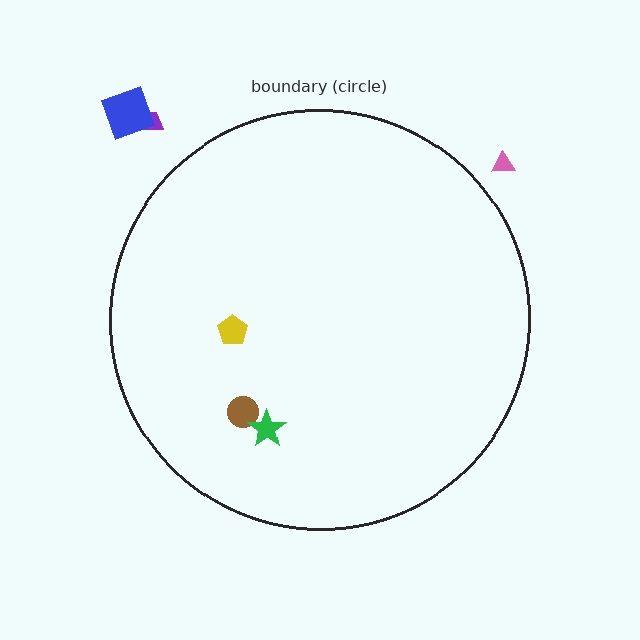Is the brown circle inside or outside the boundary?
Inside.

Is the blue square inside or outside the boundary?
Outside.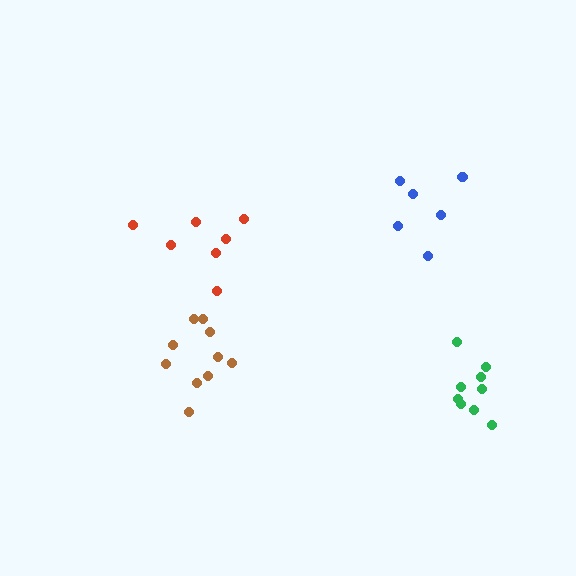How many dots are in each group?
Group 1: 10 dots, Group 2: 7 dots, Group 3: 6 dots, Group 4: 9 dots (32 total).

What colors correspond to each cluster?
The clusters are colored: brown, red, blue, green.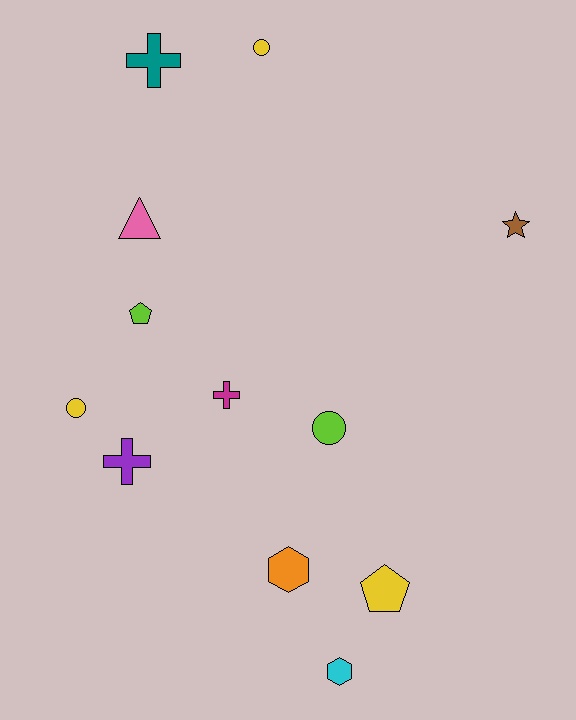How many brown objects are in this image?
There is 1 brown object.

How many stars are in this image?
There is 1 star.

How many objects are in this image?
There are 12 objects.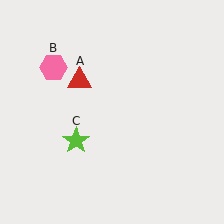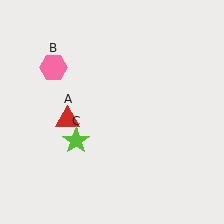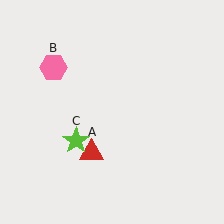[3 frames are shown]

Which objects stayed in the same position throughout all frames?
Pink hexagon (object B) and lime star (object C) remained stationary.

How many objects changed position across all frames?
1 object changed position: red triangle (object A).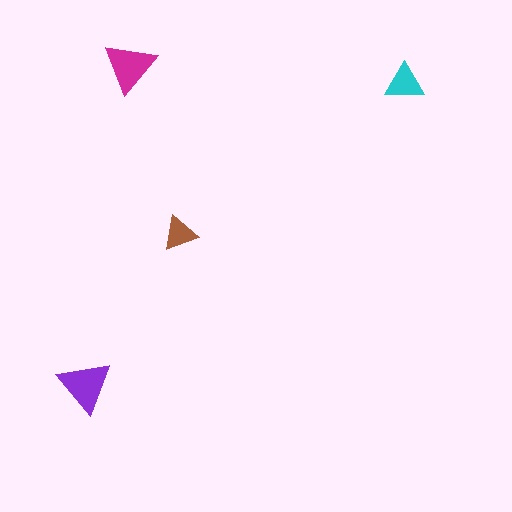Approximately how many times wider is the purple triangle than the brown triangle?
About 1.5 times wider.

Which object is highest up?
The magenta triangle is topmost.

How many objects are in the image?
There are 4 objects in the image.